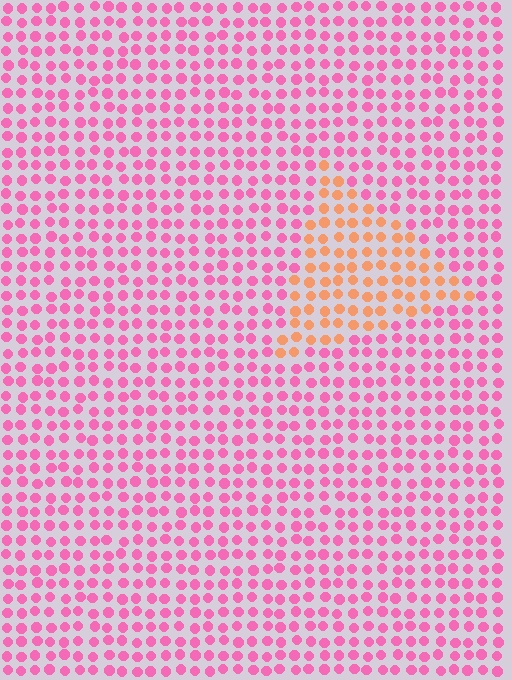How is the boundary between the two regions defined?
The boundary is defined purely by a slight shift in hue (about 53 degrees). Spacing, size, and orientation are identical on both sides.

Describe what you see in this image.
The image is filled with small pink elements in a uniform arrangement. A triangle-shaped region is visible where the elements are tinted to a slightly different hue, forming a subtle color boundary.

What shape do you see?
I see a triangle.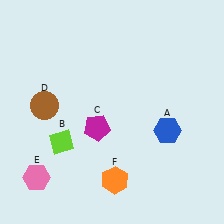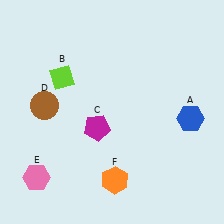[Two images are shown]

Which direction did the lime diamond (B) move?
The lime diamond (B) moved up.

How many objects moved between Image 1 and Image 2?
2 objects moved between the two images.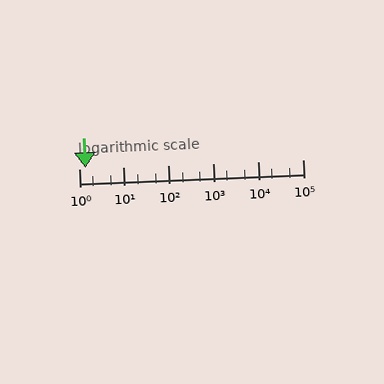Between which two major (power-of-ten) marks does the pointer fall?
The pointer is between 1 and 10.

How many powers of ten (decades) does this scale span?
The scale spans 5 decades, from 1 to 100000.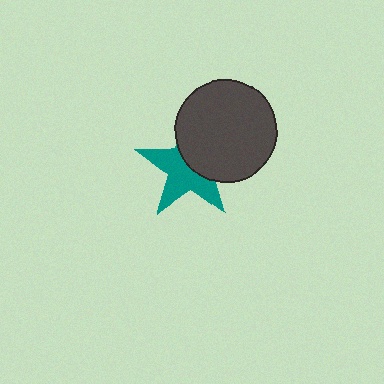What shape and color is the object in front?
The object in front is a dark gray circle.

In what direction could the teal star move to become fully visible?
The teal star could move toward the lower-left. That would shift it out from behind the dark gray circle entirely.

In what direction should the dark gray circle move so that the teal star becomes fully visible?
The dark gray circle should move toward the upper-right. That is the shortest direction to clear the overlap and leave the teal star fully visible.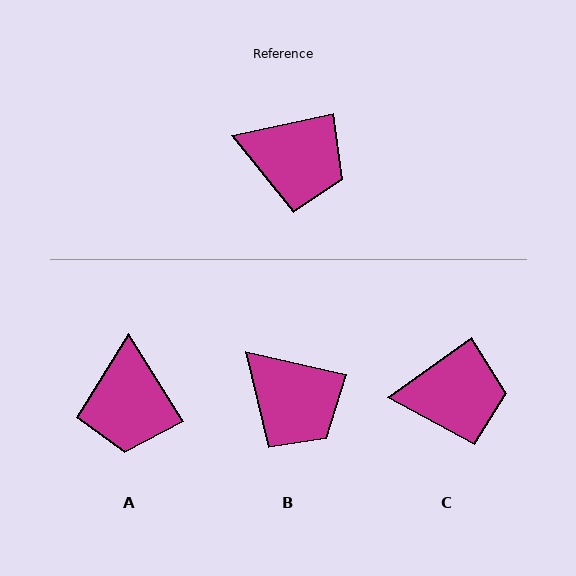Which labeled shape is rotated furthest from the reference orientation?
A, about 70 degrees away.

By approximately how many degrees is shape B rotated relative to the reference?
Approximately 25 degrees clockwise.